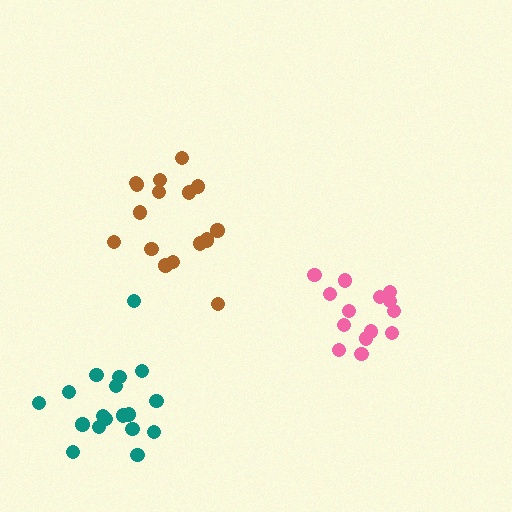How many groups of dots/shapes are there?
There are 3 groups.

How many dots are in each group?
Group 1: 14 dots, Group 2: 17 dots, Group 3: 18 dots (49 total).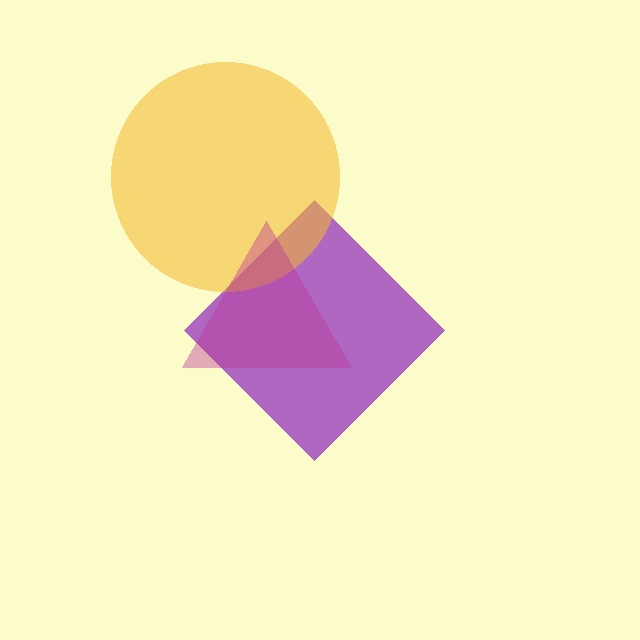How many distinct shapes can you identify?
There are 3 distinct shapes: a purple diamond, a yellow circle, a magenta triangle.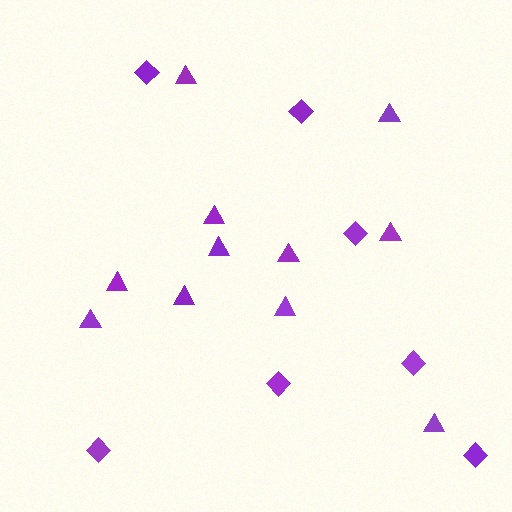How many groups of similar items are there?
There are 2 groups: one group of diamonds (7) and one group of triangles (11).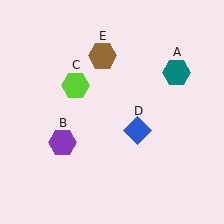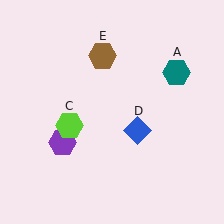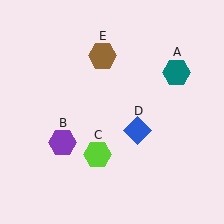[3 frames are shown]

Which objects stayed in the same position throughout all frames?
Teal hexagon (object A) and purple hexagon (object B) and blue diamond (object D) and brown hexagon (object E) remained stationary.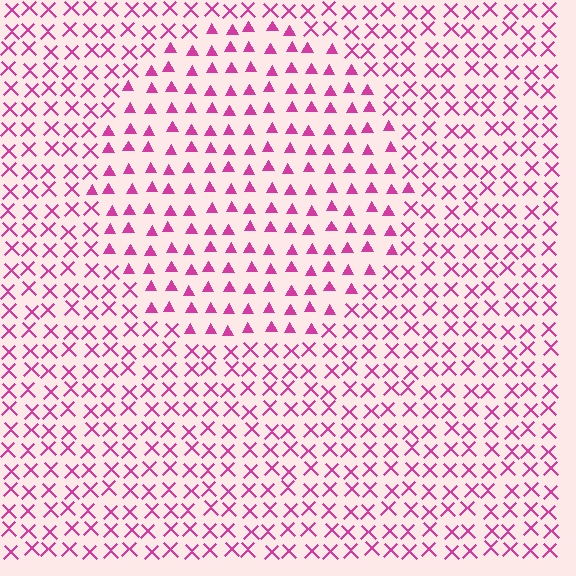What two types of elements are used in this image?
The image uses triangles inside the circle region and X marks outside it.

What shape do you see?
I see a circle.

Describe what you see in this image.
The image is filled with small magenta elements arranged in a uniform grid. A circle-shaped region contains triangles, while the surrounding area contains X marks. The boundary is defined purely by the change in element shape.